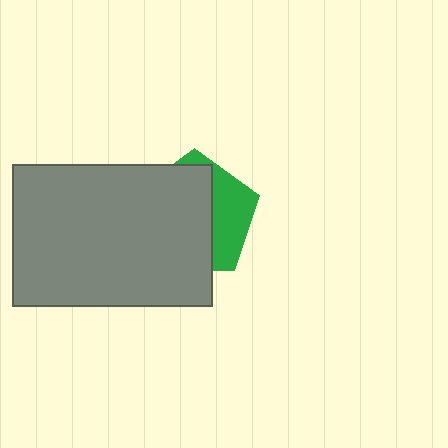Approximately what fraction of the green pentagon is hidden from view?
Roughly 67% of the green pentagon is hidden behind the gray rectangle.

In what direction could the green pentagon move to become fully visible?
The green pentagon could move right. That would shift it out from behind the gray rectangle entirely.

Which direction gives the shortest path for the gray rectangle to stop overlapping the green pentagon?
Moving left gives the shortest separation.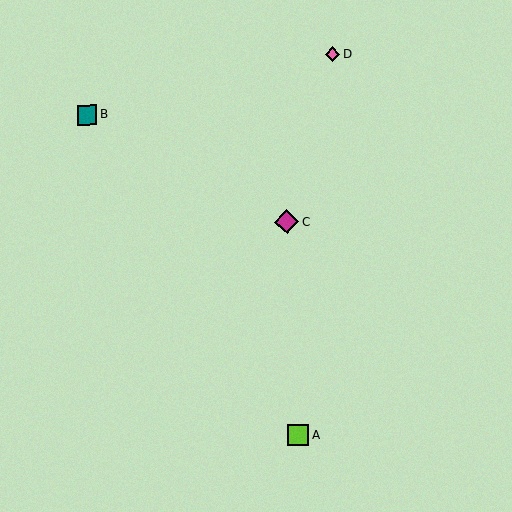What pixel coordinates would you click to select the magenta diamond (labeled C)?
Click at (287, 222) to select the magenta diamond C.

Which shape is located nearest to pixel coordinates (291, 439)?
The lime square (labeled A) at (298, 435) is nearest to that location.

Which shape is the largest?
The magenta diamond (labeled C) is the largest.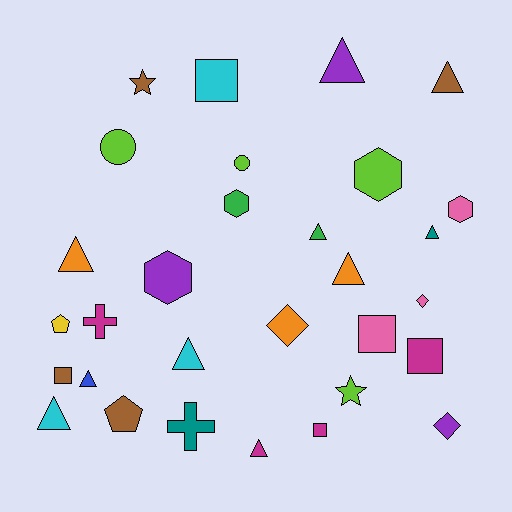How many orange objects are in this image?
There are 3 orange objects.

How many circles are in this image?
There are 2 circles.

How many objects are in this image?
There are 30 objects.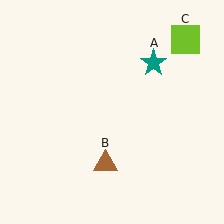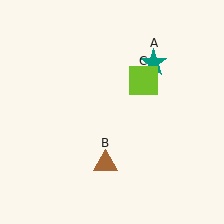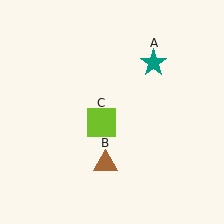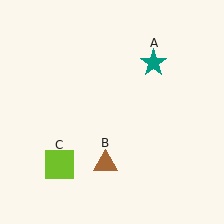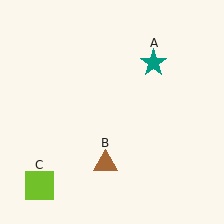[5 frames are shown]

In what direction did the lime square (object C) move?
The lime square (object C) moved down and to the left.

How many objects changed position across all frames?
1 object changed position: lime square (object C).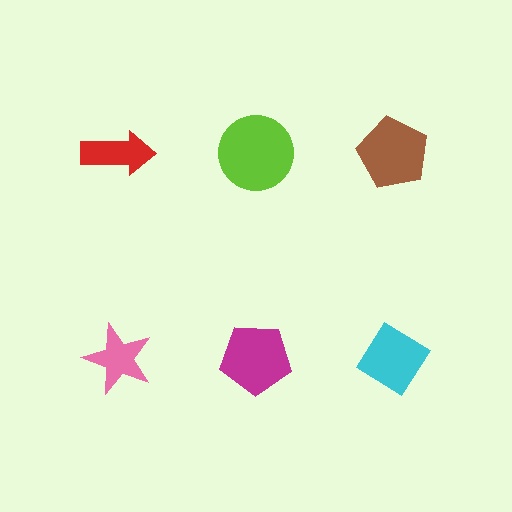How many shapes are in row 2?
3 shapes.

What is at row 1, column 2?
A lime circle.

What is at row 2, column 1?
A pink star.